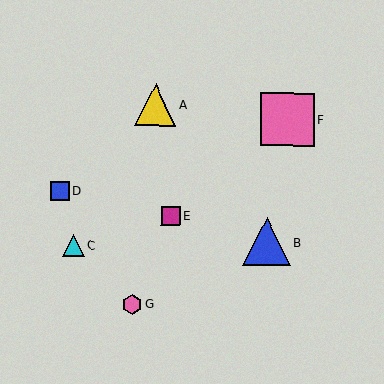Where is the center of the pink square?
The center of the pink square is at (288, 120).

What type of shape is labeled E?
Shape E is a magenta square.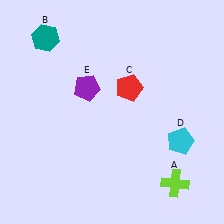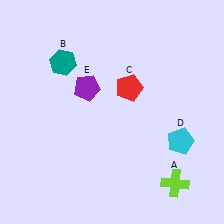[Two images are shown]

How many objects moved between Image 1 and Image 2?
1 object moved between the two images.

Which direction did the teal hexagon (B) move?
The teal hexagon (B) moved down.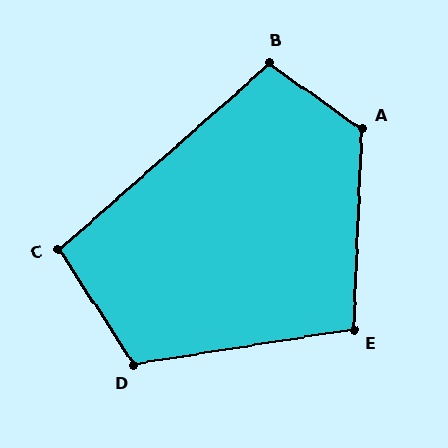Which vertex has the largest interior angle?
A, at approximately 123 degrees.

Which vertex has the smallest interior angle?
C, at approximately 98 degrees.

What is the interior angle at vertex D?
Approximately 114 degrees (obtuse).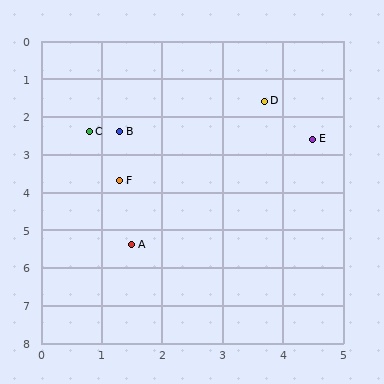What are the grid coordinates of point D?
Point D is at approximately (3.7, 1.6).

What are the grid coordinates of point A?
Point A is at approximately (1.5, 5.4).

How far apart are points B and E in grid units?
Points B and E are about 3.2 grid units apart.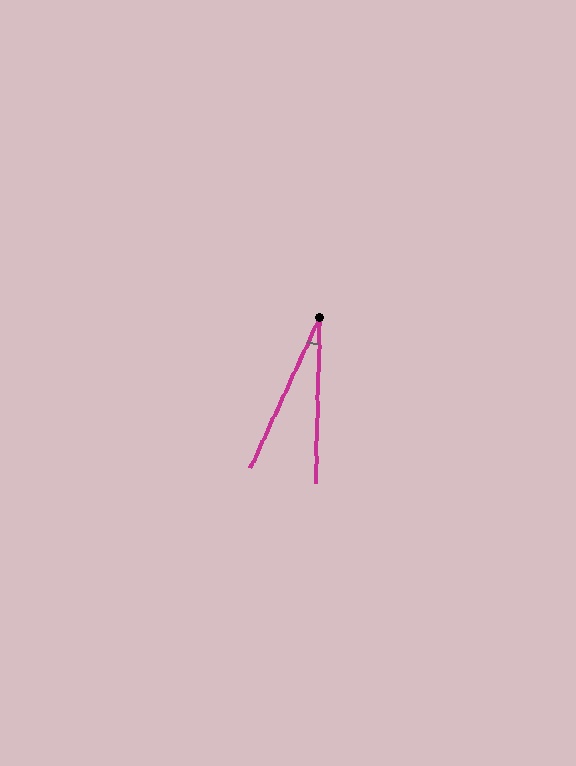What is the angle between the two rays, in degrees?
Approximately 23 degrees.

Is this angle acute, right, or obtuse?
It is acute.